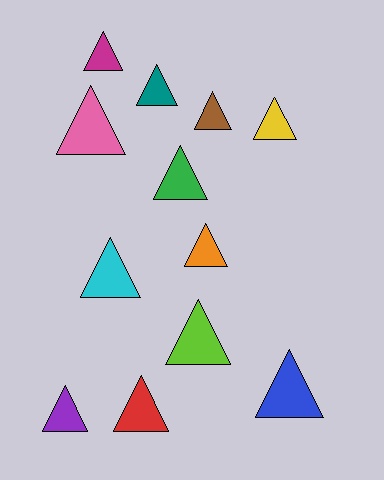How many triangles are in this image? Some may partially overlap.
There are 12 triangles.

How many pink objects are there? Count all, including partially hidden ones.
There is 1 pink object.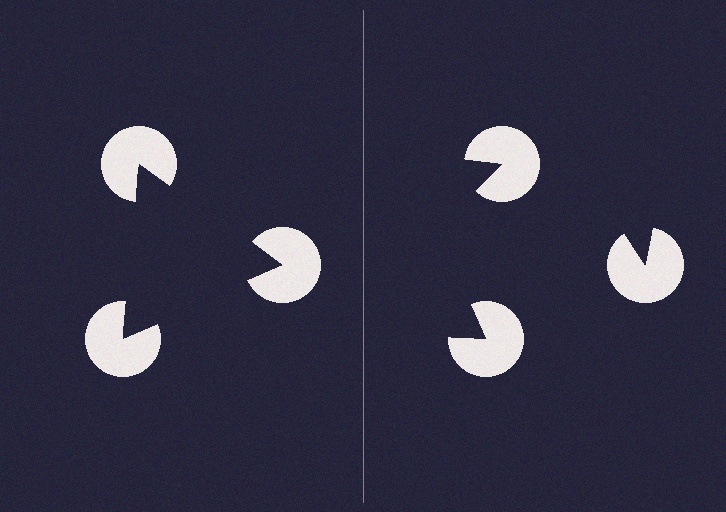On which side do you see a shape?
An illusory triangle appears on the left side. On the right side the wedge cuts are rotated, so no coherent shape forms.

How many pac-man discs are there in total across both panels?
6 — 3 on each side.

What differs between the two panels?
The pac-man discs are positioned identically on both sides; only the wedge orientations differ. On the left they align to a triangle; on the right they are misaligned.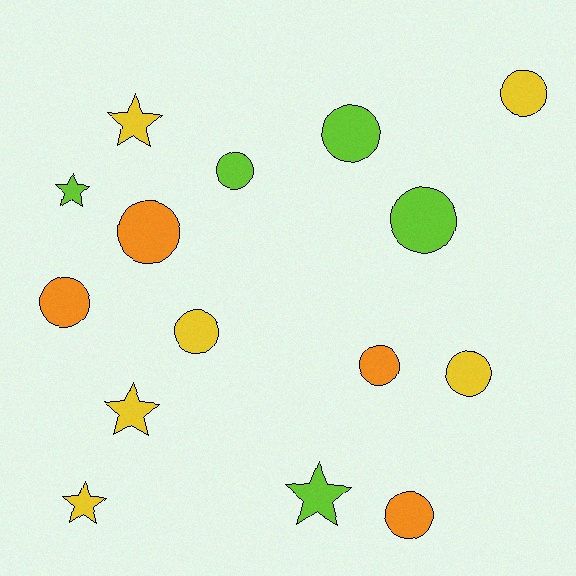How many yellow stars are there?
There are 3 yellow stars.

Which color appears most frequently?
Yellow, with 6 objects.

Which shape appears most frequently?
Circle, with 10 objects.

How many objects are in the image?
There are 15 objects.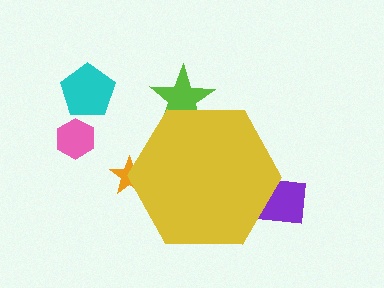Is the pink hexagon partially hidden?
No, the pink hexagon is fully visible.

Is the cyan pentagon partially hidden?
No, the cyan pentagon is fully visible.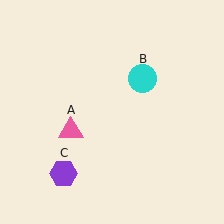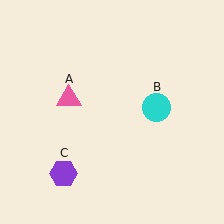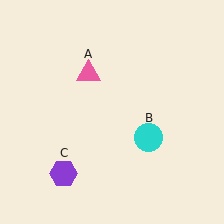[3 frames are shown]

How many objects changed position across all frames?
2 objects changed position: pink triangle (object A), cyan circle (object B).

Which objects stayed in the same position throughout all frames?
Purple hexagon (object C) remained stationary.